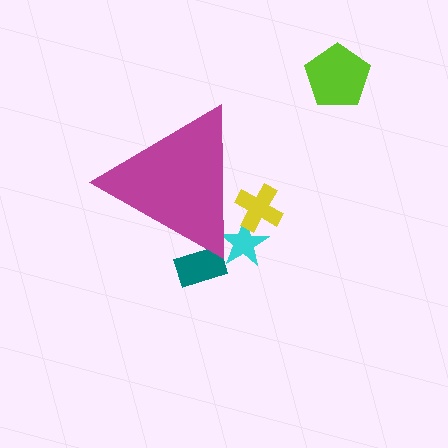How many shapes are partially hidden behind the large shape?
3 shapes are partially hidden.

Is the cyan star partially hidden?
Yes, the cyan star is partially hidden behind the magenta triangle.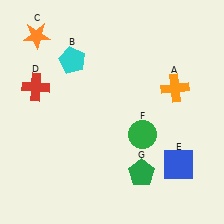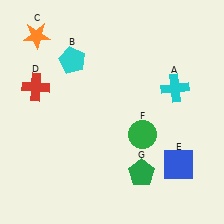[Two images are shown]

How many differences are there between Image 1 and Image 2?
There is 1 difference between the two images.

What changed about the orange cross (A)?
In Image 1, A is orange. In Image 2, it changed to cyan.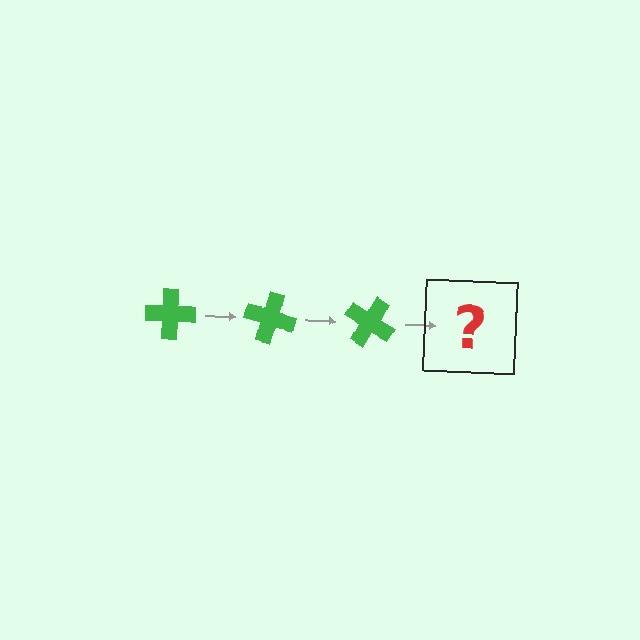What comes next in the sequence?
The next element should be a green cross rotated 45 degrees.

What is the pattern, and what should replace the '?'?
The pattern is that the cross rotates 15 degrees each step. The '?' should be a green cross rotated 45 degrees.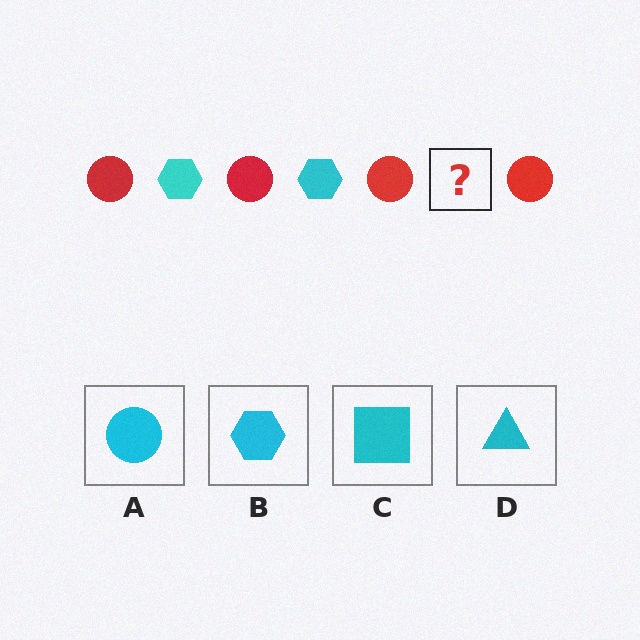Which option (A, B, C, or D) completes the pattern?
B.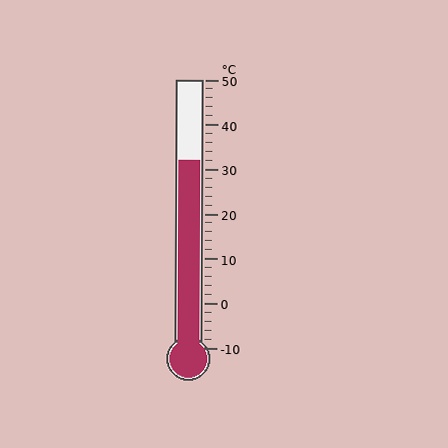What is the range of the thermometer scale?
The thermometer scale ranges from -10°C to 50°C.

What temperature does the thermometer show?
The thermometer shows approximately 32°C.